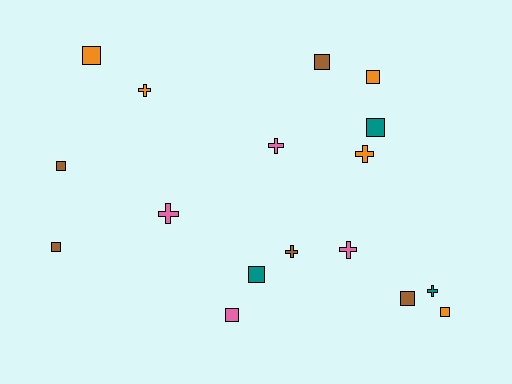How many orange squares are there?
There are 3 orange squares.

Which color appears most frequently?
Brown, with 5 objects.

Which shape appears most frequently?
Square, with 10 objects.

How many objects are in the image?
There are 17 objects.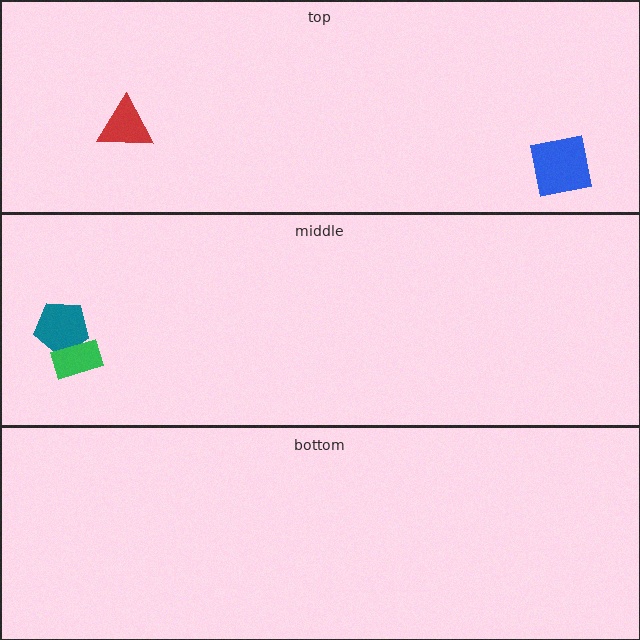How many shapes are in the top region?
2.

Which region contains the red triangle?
The top region.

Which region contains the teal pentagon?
The middle region.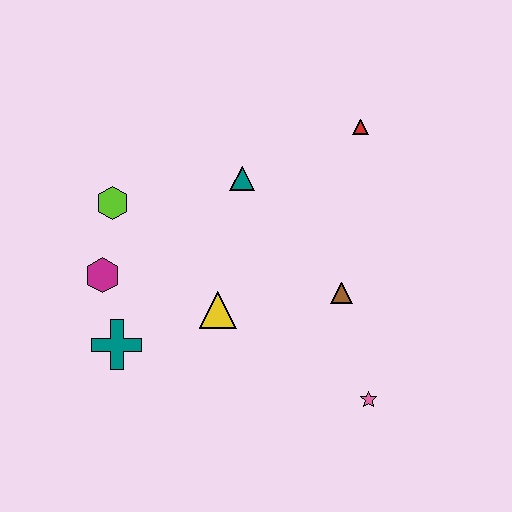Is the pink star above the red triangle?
No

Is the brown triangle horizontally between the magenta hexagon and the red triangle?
Yes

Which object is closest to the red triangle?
The teal triangle is closest to the red triangle.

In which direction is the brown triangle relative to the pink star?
The brown triangle is above the pink star.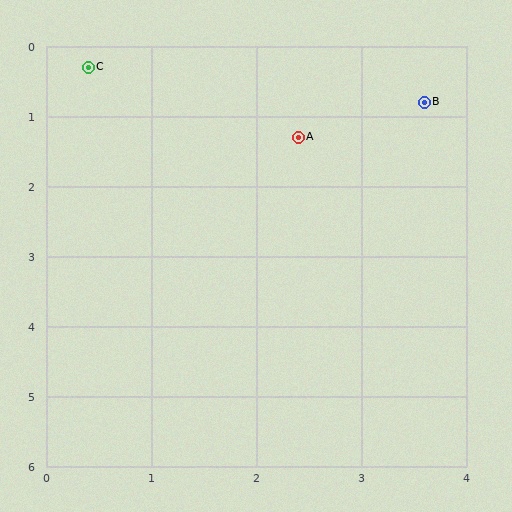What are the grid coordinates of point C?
Point C is at approximately (0.4, 0.3).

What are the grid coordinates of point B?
Point B is at approximately (3.6, 0.8).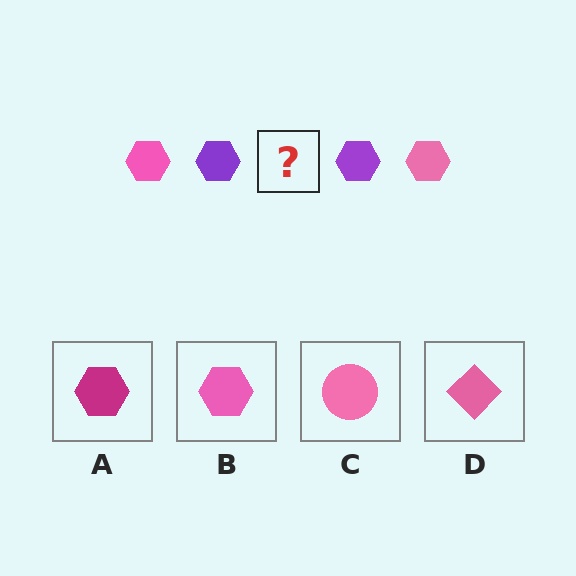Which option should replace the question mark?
Option B.